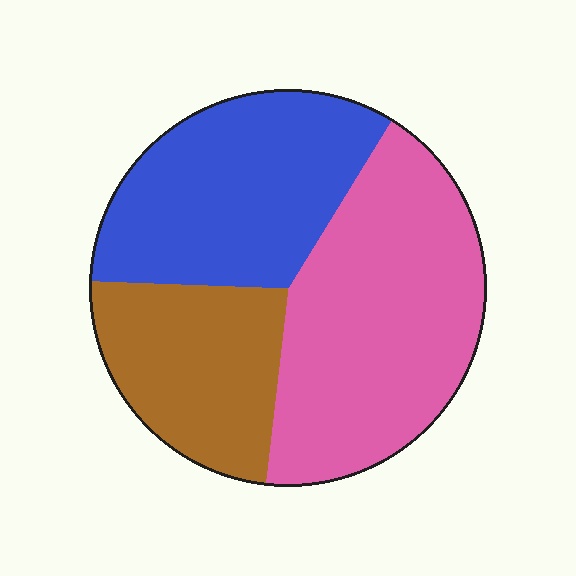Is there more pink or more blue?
Pink.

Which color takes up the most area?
Pink, at roughly 45%.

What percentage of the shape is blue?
Blue takes up about one third (1/3) of the shape.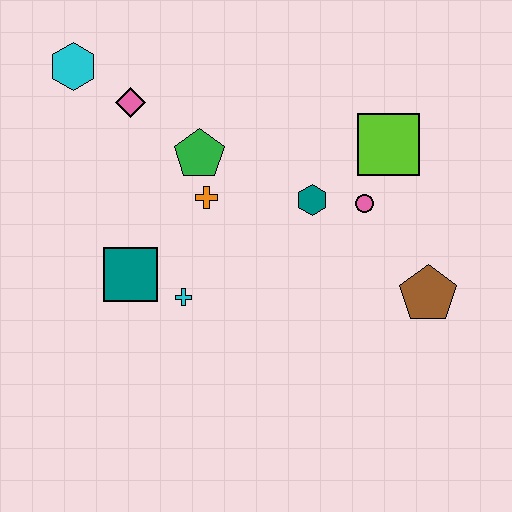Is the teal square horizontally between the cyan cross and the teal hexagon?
No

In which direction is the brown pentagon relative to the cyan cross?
The brown pentagon is to the right of the cyan cross.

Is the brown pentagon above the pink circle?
No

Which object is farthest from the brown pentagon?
The cyan hexagon is farthest from the brown pentagon.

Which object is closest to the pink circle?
The teal hexagon is closest to the pink circle.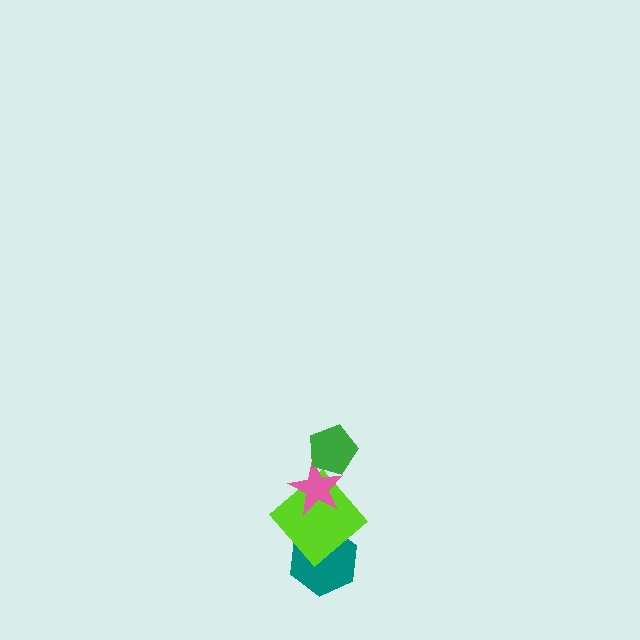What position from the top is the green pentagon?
The green pentagon is 1st from the top.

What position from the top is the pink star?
The pink star is 2nd from the top.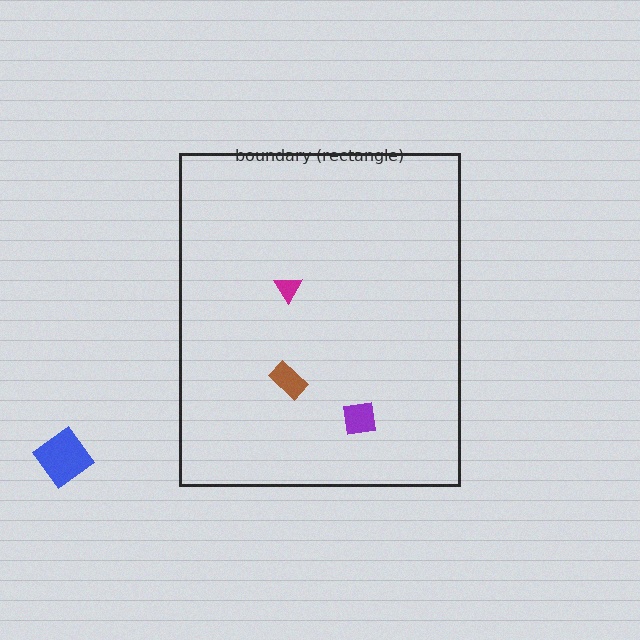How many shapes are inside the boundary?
3 inside, 1 outside.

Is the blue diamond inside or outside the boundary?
Outside.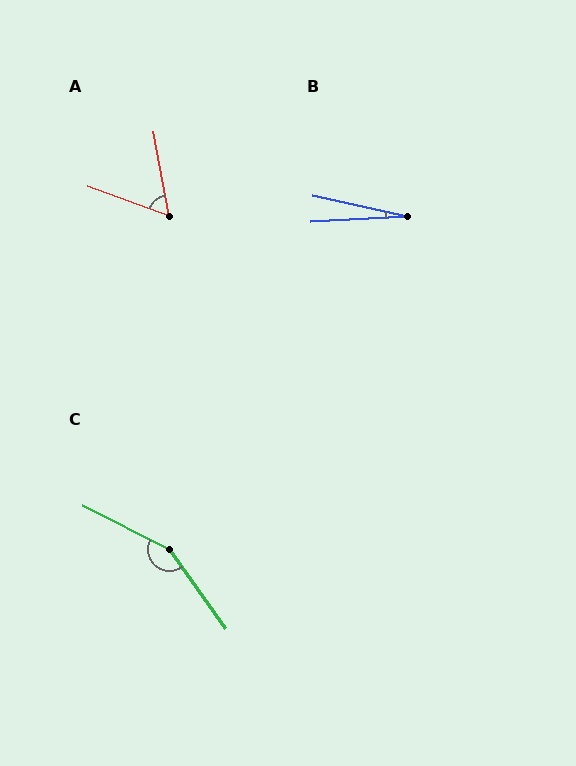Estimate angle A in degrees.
Approximately 59 degrees.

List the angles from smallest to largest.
B (16°), A (59°), C (153°).